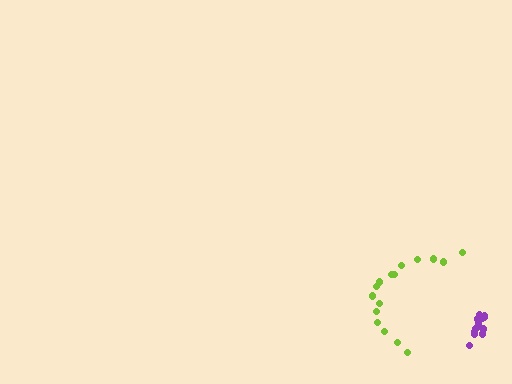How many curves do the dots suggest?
There are 2 distinct paths.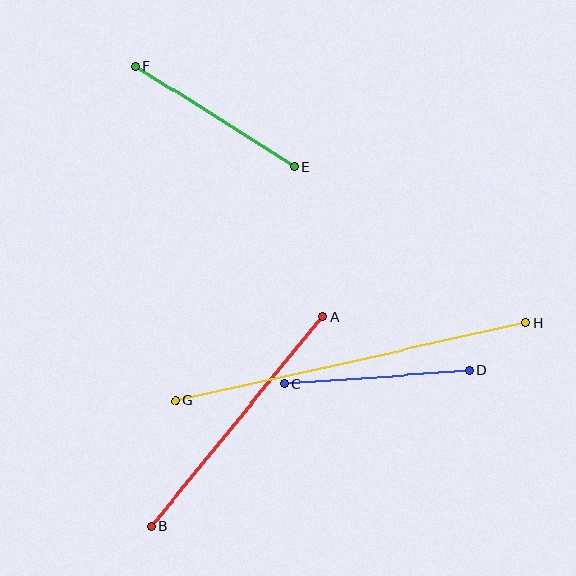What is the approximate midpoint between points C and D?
The midpoint is at approximately (377, 377) pixels.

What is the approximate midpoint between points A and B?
The midpoint is at approximately (237, 421) pixels.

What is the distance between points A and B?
The distance is approximately 271 pixels.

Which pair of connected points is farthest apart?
Points G and H are farthest apart.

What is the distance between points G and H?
The distance is approximately 359 pixels.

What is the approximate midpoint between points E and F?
The midpoint is at approximately (215, 117) pixels.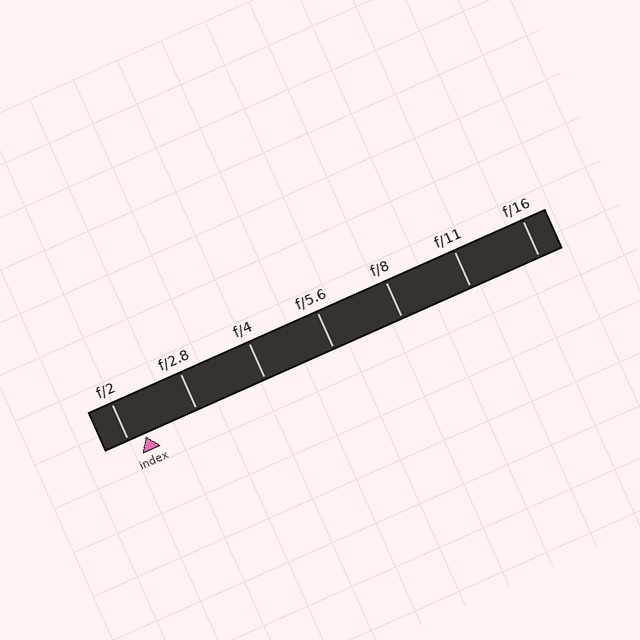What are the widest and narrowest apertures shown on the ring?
The widest aperture shown is f/2 and the narrowest is f/16.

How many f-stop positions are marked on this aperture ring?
There are 7 f-stop positions marked.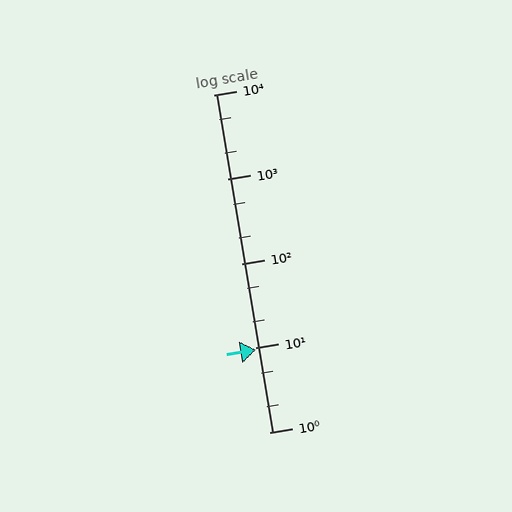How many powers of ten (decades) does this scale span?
The scale spans 4 decades, from 1 to 10000.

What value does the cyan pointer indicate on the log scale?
The pointer indicates approximately 9.5.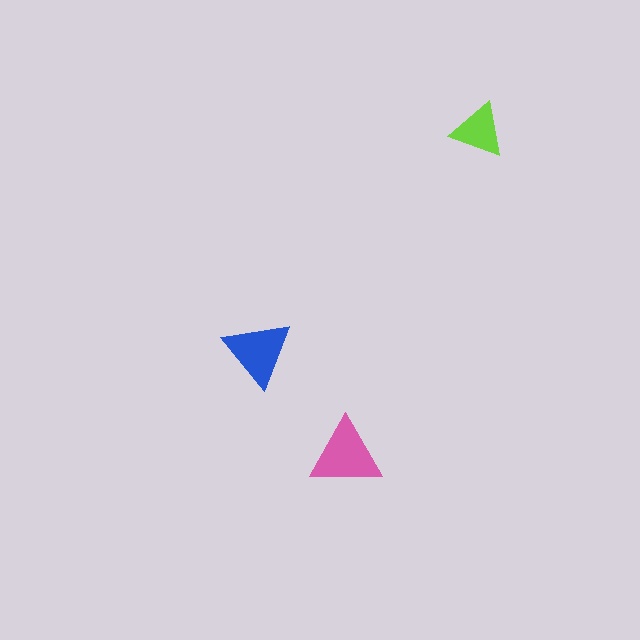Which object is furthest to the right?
The lime triangle is rightmost.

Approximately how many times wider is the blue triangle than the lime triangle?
About 1.5 times wider.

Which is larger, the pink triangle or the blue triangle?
The pink one.